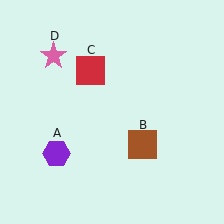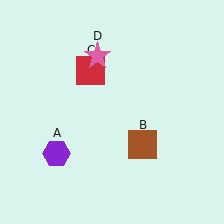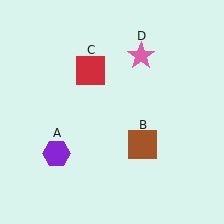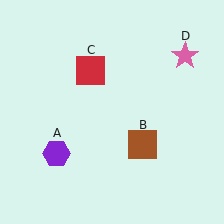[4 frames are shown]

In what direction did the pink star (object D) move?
The pink star (object D) moved right.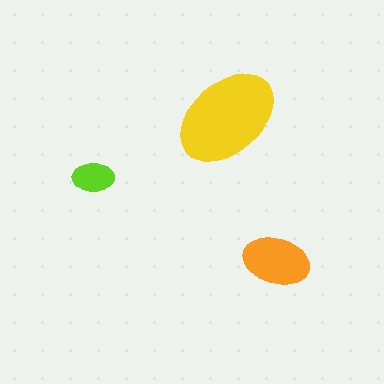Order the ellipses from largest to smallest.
the yellow one, the orange one, the lime one.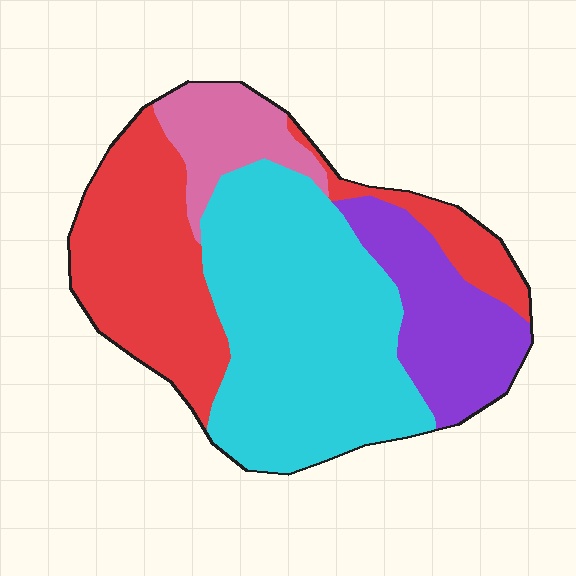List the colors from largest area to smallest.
From largest to smallest: cyan, red, purple, pink.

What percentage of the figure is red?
Red covers 31% of the figure.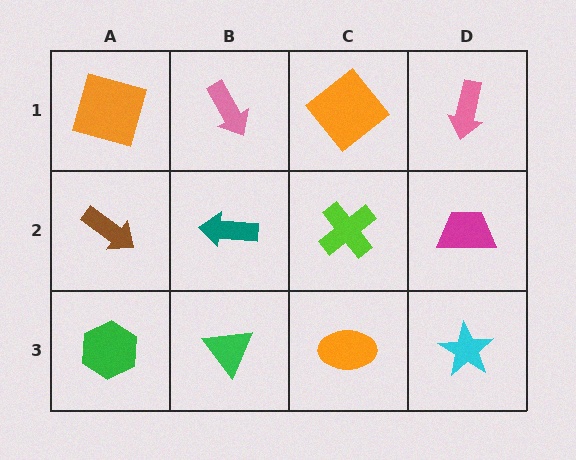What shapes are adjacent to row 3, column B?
A teal arrow (row 2, column B), a green hexagon (row 3, column A), an orange ellipse (row 3, column C).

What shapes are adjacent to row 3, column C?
A lime cross (row 2, column C), a green triangle (row 3, column B), a cyan star (row 3, column D).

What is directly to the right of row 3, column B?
An orange ellipse.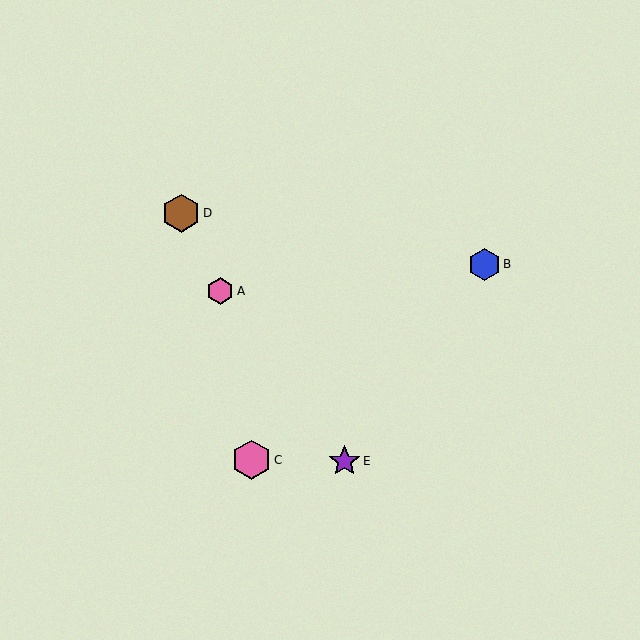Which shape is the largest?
The pink hexagon (labeled C) is the largest.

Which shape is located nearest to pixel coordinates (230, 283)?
The pink hexagon (labeled A) at (220, 291) is nearest to that location.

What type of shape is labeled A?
Shape A is a pink hexagon.